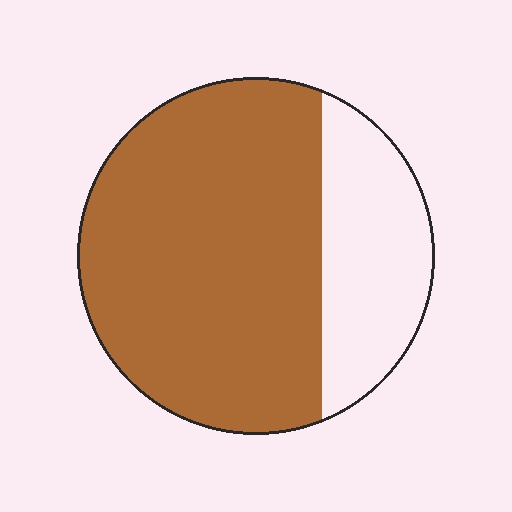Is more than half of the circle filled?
Yes.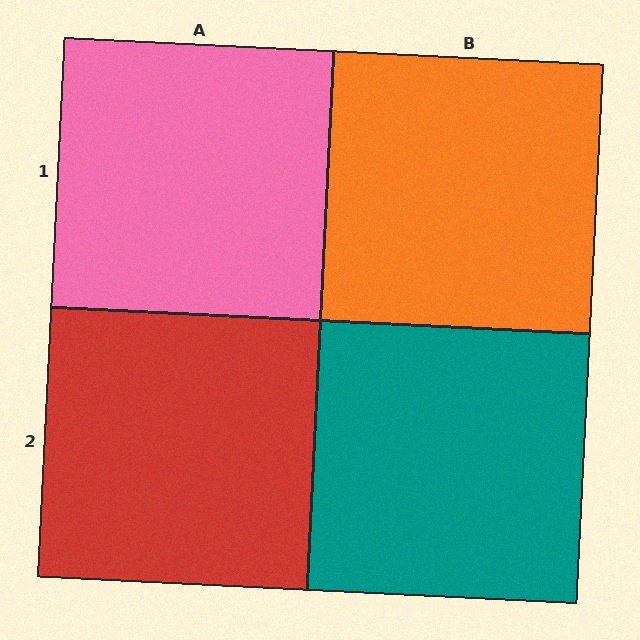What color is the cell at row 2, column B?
Teal.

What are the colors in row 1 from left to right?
Pink, orange.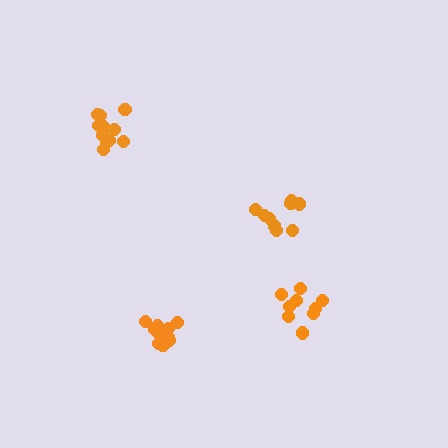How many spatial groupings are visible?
There are 4 spatial groupings.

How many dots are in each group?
Group 1: 13 dots, Group 2: 10 dots, Group 3: 12 dots, Group 4: 9 dots (44 total).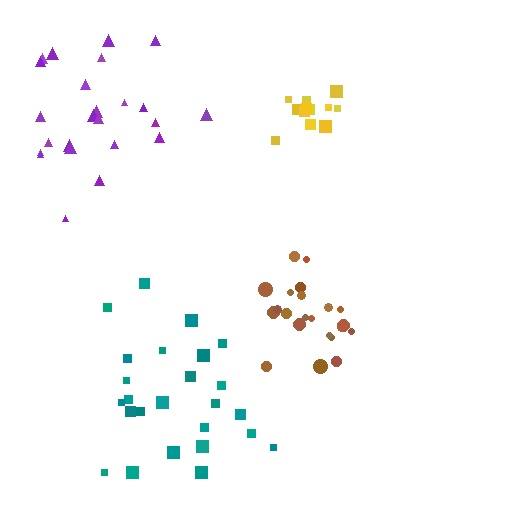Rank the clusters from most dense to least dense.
yellow, brown, teal, purple.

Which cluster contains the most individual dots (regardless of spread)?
Teal (25).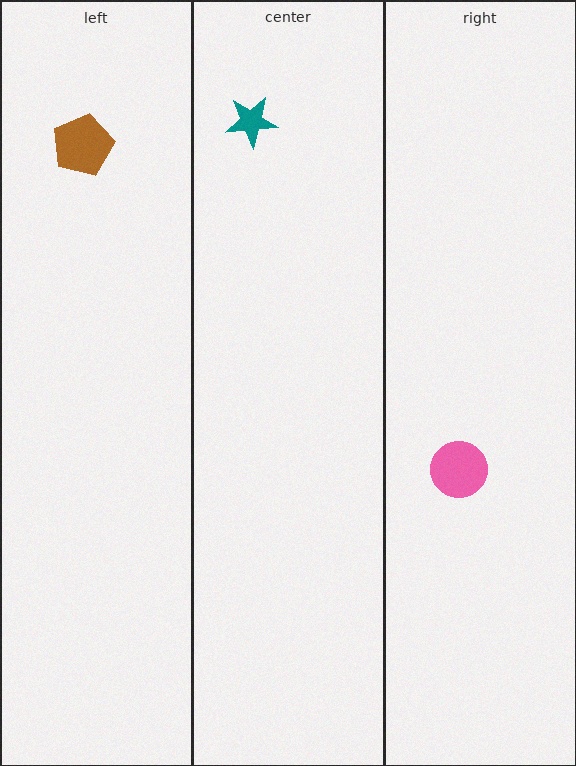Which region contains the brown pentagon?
The left region.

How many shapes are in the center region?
1.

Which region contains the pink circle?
The right region.